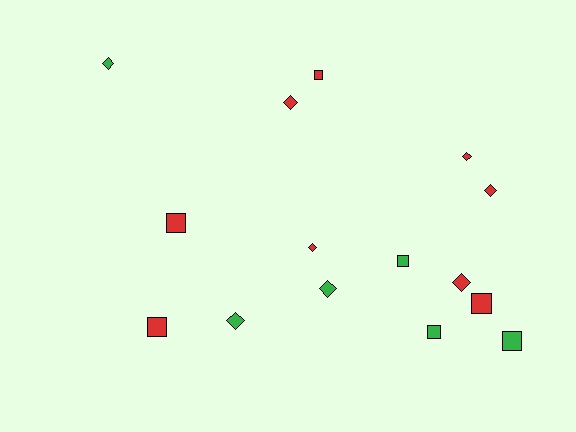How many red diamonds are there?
There are 5 red diamonds.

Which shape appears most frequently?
Diamond, with 8 objects.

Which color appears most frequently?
Red, with 9 objects.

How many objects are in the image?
There are 15 objects.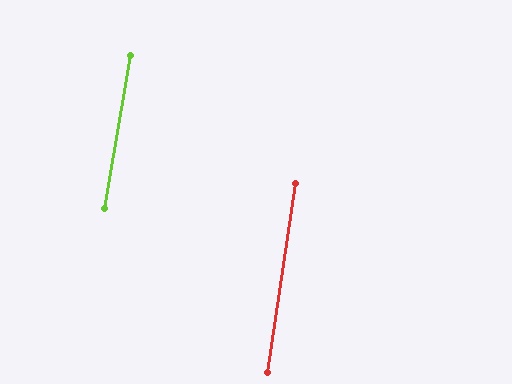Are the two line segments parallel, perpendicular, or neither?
Parallel — their directions differ by only 0.9°.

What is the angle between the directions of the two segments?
Approximately 1 degree.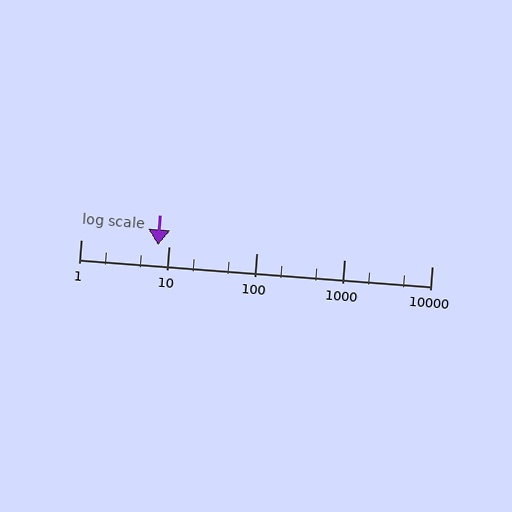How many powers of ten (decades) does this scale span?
The scale spans 4 decades, from 1 to 10000.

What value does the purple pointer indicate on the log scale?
The pointer indicates approximately 7.5.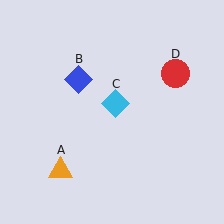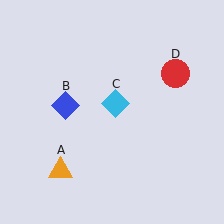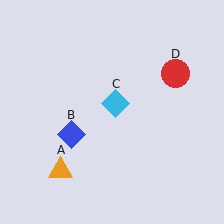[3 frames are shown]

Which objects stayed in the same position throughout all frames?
Orange triangle (object A) and cyan diamond (object C) and red circle (object D) remained stationary.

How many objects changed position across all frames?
1 object changed position: blue diamond (object B).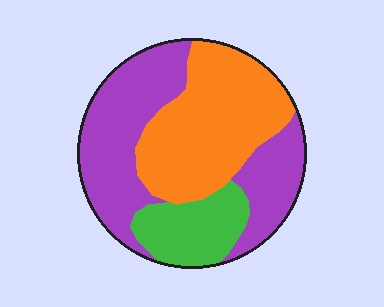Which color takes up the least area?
Green, at roughly 15%.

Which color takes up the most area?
Purple, at roughly 45%.